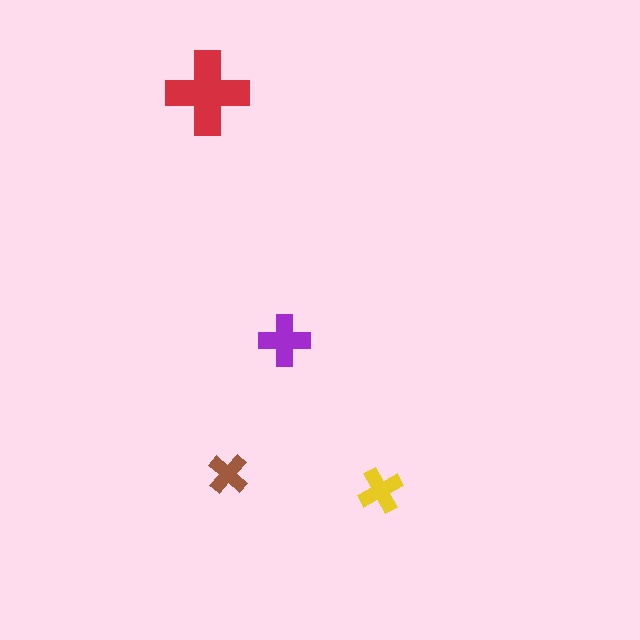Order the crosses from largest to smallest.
the red one, the purple one, the yellow one, the brown one.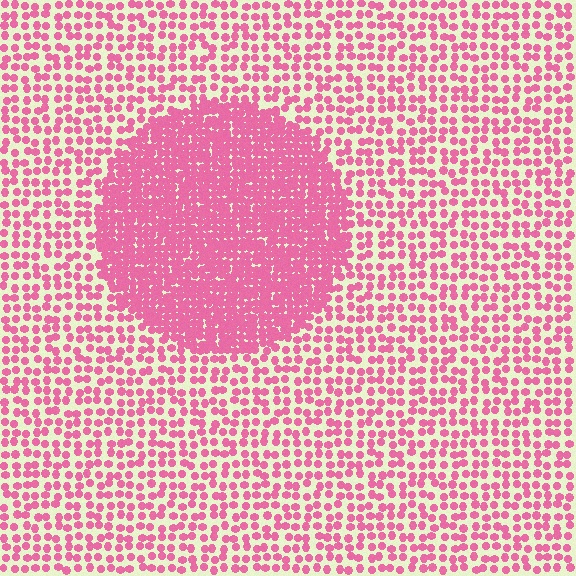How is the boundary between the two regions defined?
The boundary is defined by a change in element density (approximately 2.3x ratio). All elements are the same color, size, and shape.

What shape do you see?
I see a circle.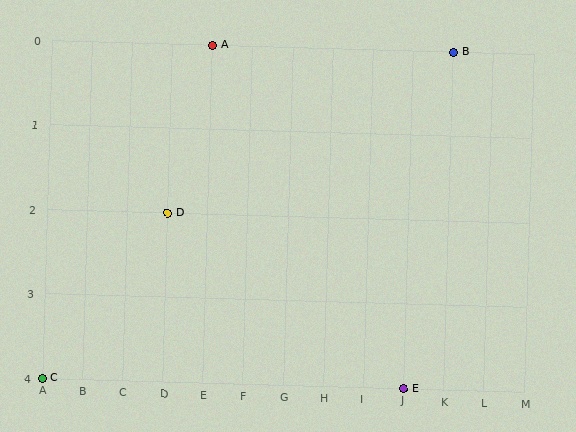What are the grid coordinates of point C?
Point C is at grid coordinates (A, 4).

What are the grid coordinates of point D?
Point D is at grid coordinates (D, 2).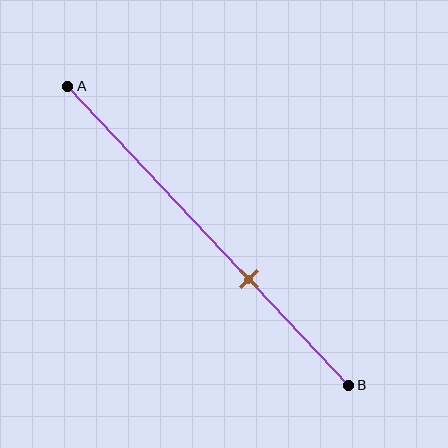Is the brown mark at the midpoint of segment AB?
No, the mark is at about 65% from A, not at the 50% midpoint.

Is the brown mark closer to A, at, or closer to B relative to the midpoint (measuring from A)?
The brown mark is closer to point B than the midpoint of segment AB.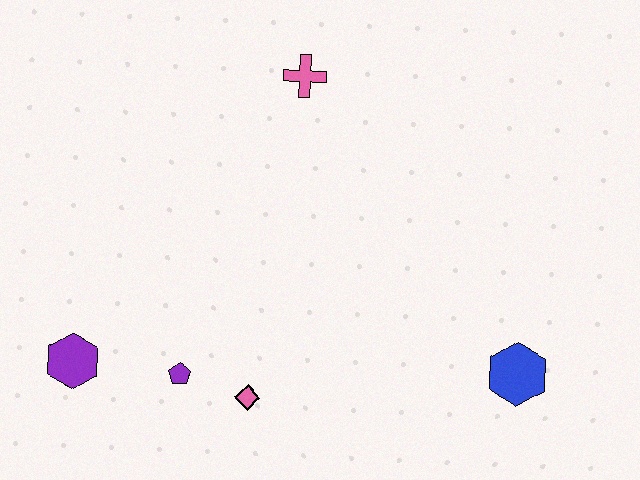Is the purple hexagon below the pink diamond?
No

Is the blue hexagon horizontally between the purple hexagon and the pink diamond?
No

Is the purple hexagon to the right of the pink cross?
No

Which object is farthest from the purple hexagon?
The blue hexagon is farthest from the purple hexagon.